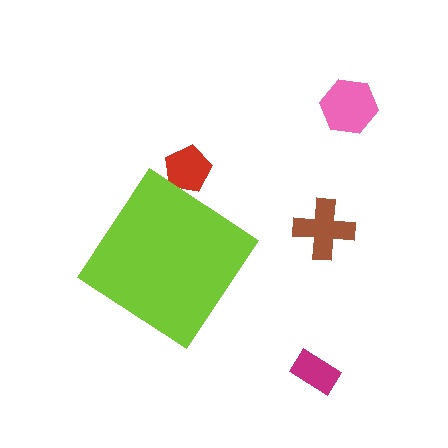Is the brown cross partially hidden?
No, the brown cross is fully visible.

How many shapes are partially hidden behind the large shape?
1 shape is partially hidden.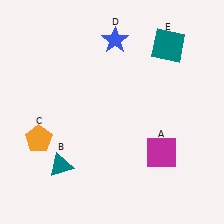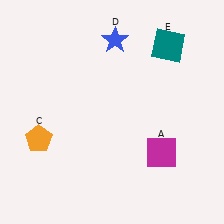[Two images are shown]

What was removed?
The teal triangle (B) was removed in Image 2.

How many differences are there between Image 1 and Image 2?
There is 1 difference between the two images.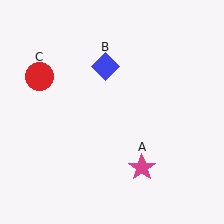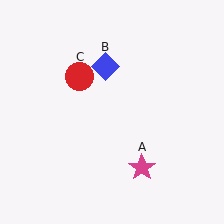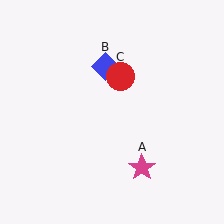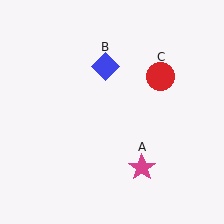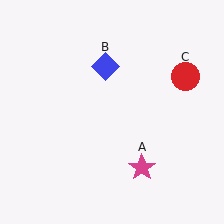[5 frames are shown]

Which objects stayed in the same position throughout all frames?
Magenta star (object A) and blue diamond (object B) remained stationary.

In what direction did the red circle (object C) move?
The red circle (object C) moved right.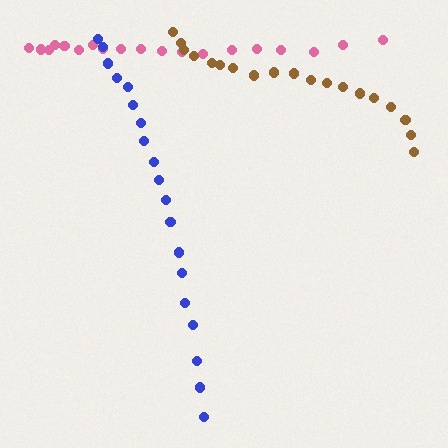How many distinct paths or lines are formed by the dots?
There are 3 distinct paths.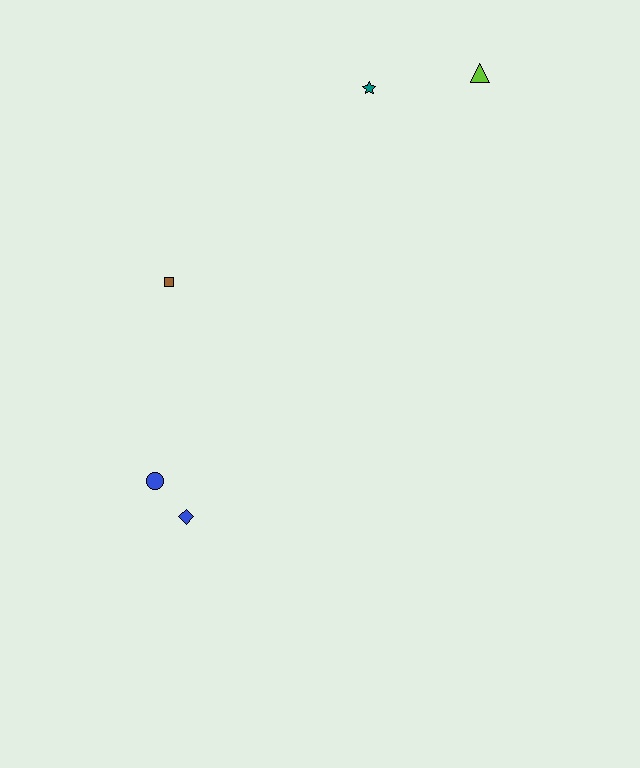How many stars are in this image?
There is 1 star.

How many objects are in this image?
There are 5 objects.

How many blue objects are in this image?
There are 2 blue objects.